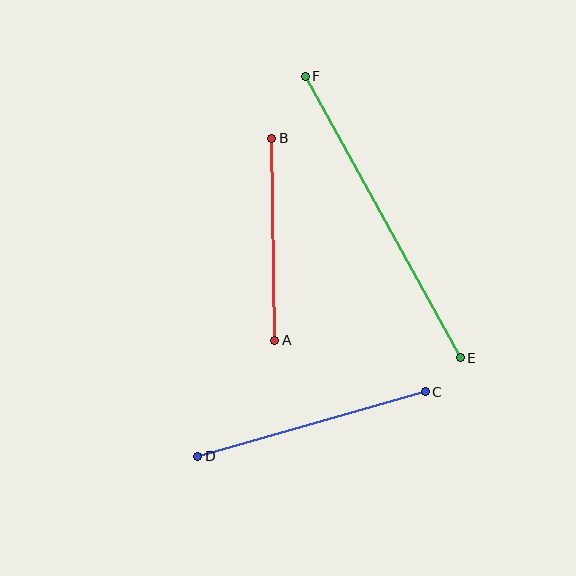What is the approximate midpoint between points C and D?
The midpoint is at approximately (312, 424) pixels.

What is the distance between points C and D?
The distance is approximately 237 pixels.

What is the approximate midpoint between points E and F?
The midpoint is at approximately (383, 217) pixels.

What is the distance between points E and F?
The distance is approximately 321 pixels.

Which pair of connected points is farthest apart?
Points E and F are farthest apart.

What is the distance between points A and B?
The distance is approximately 202 pixels.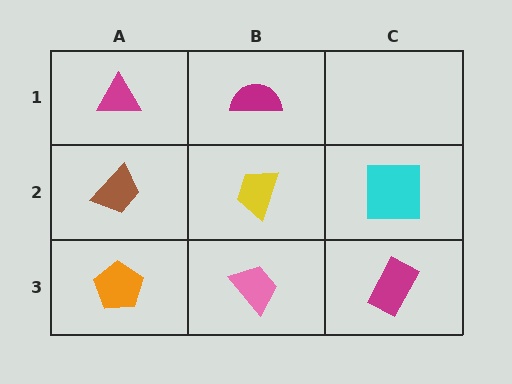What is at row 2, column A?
A brown trapezoid.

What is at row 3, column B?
A pink trapezoid.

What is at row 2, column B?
A yellow trapezoid.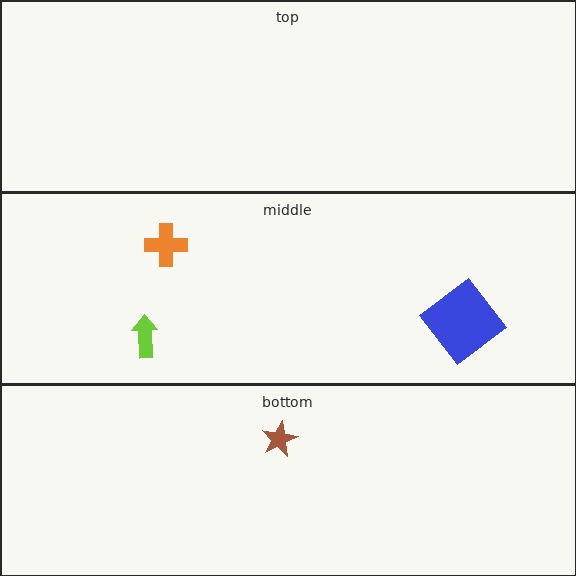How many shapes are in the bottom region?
1.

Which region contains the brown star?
The bottom region.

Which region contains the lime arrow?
The middle region.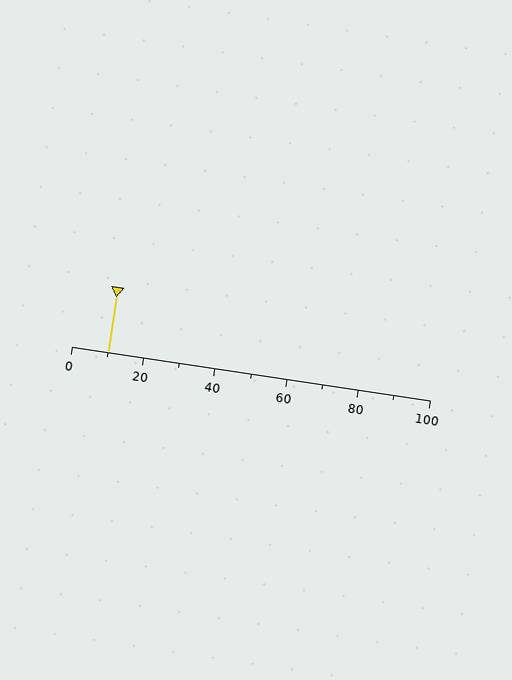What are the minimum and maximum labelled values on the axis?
The axis runs from 0 to 100.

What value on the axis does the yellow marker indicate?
The marker indicates approximately 10.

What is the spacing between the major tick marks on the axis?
The major ticks are spaced 20 apart.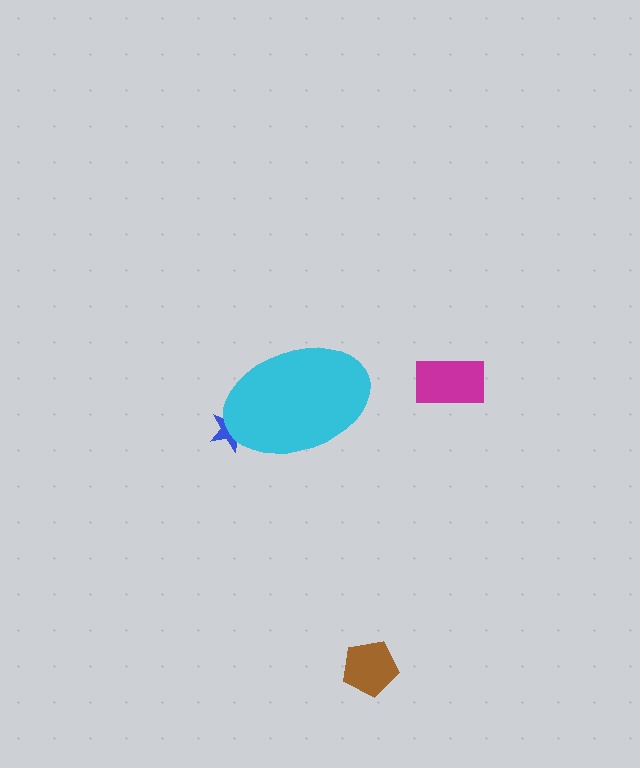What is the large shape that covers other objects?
A cyan ellipse.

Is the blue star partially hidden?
Yes, the blue star is partially hidden behind the cyan ellipse.